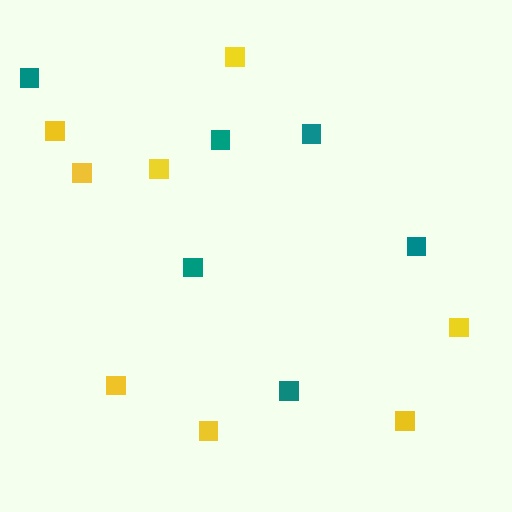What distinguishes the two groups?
There are 2 groups: one group of yellow squares (8) and one group of teal squares (6).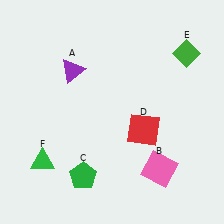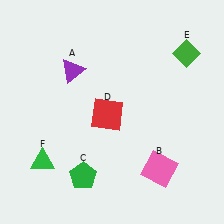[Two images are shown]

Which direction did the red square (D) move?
The red square (D) moved left.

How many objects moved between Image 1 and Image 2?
1 object moved between the two images.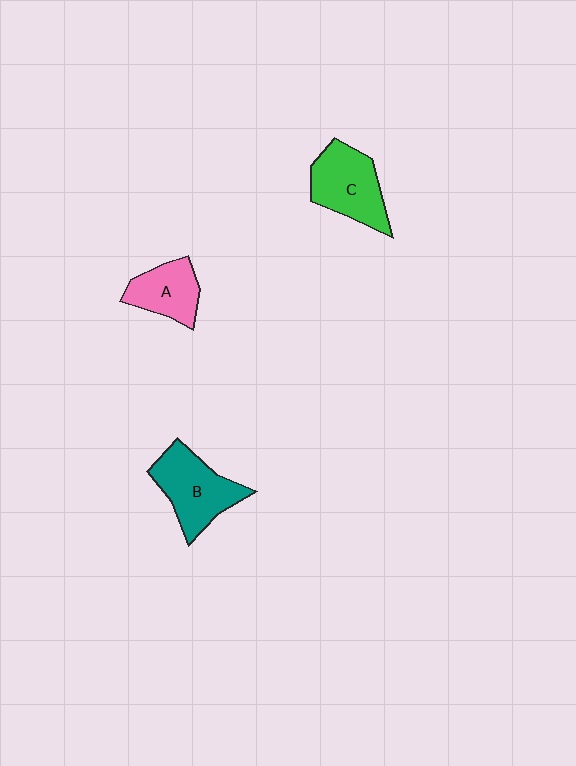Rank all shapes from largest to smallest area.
From largest to smallest: B (teal), C (green), A (pink).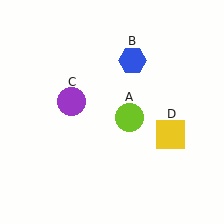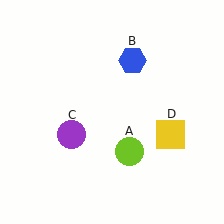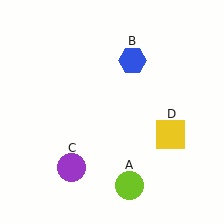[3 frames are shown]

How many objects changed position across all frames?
2 objects changed position: lime circle (object A), purple circle (object C).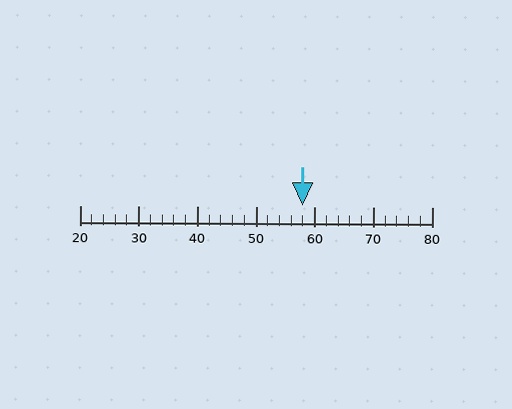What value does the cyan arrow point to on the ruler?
The cyan arrow points to approximately 58.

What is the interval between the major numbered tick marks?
The major tick marks are spaced 10 units apart.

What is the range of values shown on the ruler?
The ruler shows values from 20 to 80.